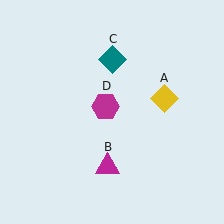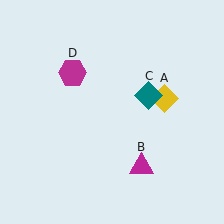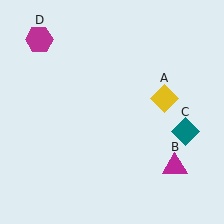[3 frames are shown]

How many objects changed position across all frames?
3 objects changed position: magenta triangle (object B), teal diamond (object C), magenta hexagon (object D).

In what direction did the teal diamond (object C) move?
The teal diamond (object C) moved down and to the right.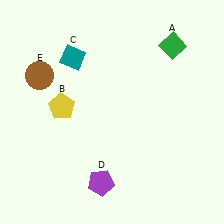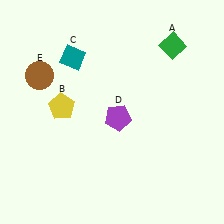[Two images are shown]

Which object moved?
The purple pentagon (D) moved up.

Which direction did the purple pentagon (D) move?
The purple pentagon (D) moved up.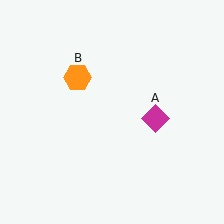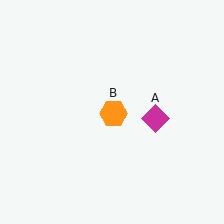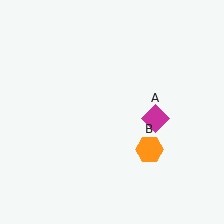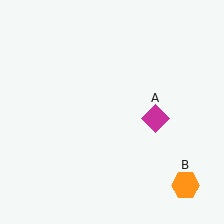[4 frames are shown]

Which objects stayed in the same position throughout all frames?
Magenta diamond (object A) remained stationary.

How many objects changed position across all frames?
1 object changed position: orange hexagon (object B).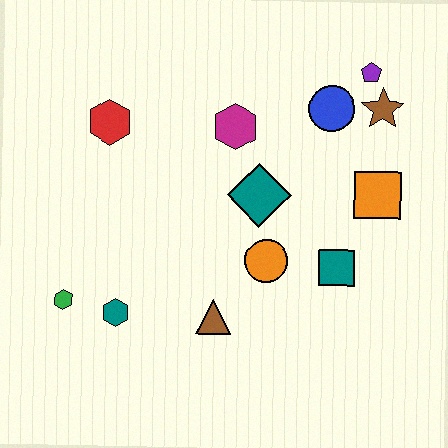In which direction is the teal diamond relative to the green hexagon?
The teal diamond is to the right of the green hexagon.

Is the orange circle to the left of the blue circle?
Yes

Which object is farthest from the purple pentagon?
The green hexagon is farthest from the purple pentagon.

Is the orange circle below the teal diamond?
Yes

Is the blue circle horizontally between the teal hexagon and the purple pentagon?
Yes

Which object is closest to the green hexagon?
The teal hexagon is closest to the green hexagon.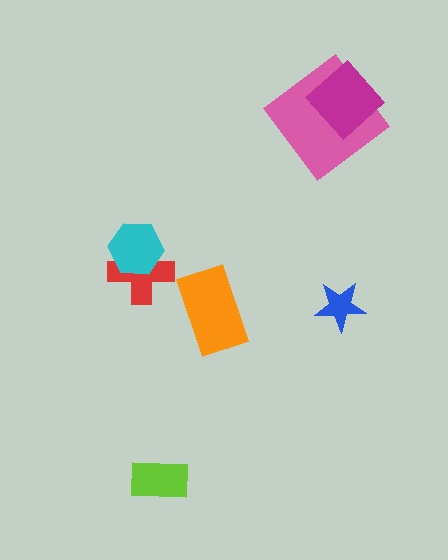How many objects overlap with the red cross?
1 object overlaps with the red cross.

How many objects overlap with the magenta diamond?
1 object overlaps with the magenta diamond.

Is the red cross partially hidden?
Yes, it is partially covered by another shape.